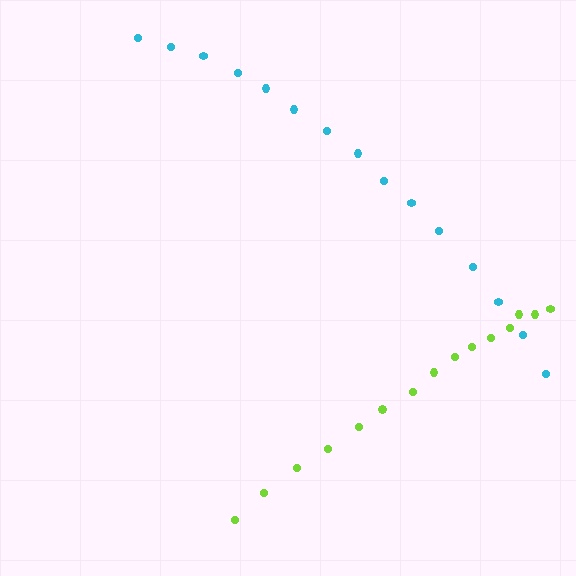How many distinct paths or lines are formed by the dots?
There are 2 distinct paths.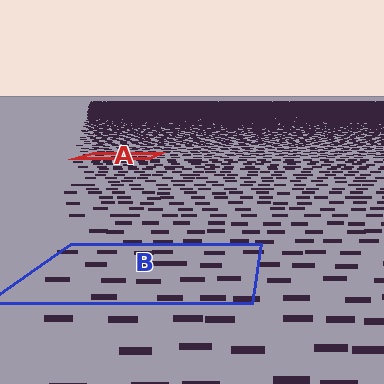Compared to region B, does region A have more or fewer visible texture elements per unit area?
Region A has more texture elements per unit area — they are packed more densely because it is farther away.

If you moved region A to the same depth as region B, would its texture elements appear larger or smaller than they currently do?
They would appear larger. At a closer depth, the same texture elements are projected at a bigger on-screen size.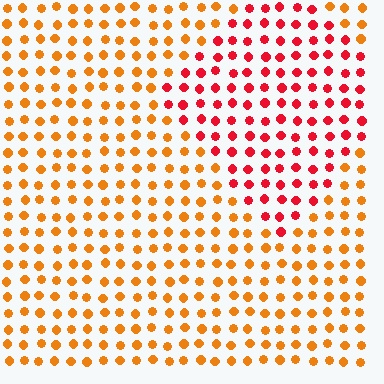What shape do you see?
I see a diamond.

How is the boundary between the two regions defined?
The boundary is defined purely by a slight shift in hue (about 39 degrees). Spacing, size, and orientation are identical on both sides.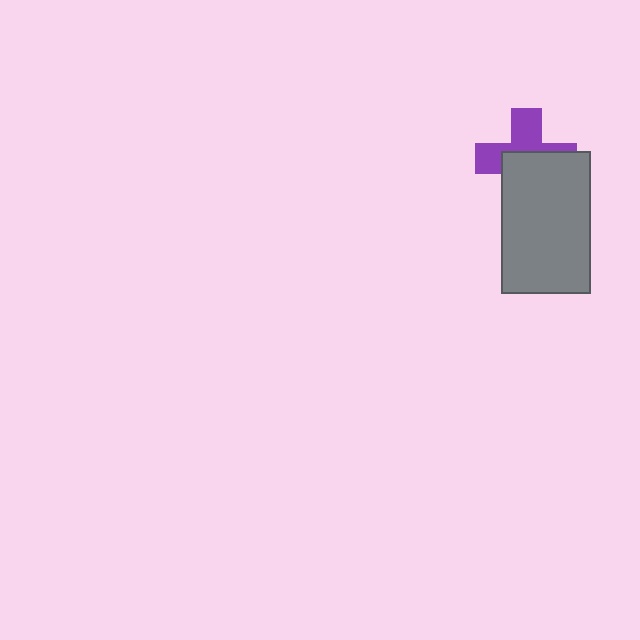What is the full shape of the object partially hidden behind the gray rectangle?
The partially hidden object is a purple cross.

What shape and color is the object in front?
The object in front is a gray rectangle.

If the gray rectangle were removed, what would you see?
You would see the complete purple cross.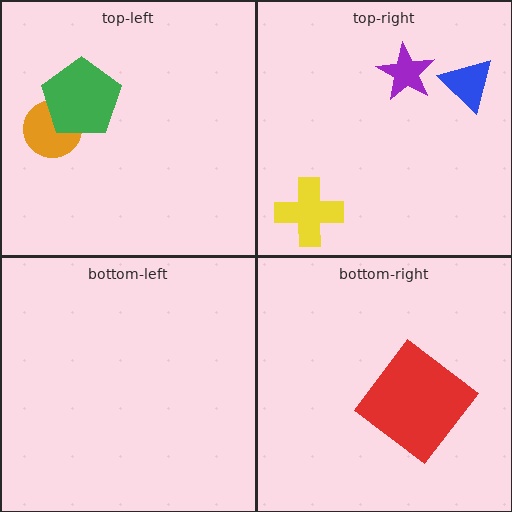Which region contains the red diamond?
The bottom-right region.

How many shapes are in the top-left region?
2.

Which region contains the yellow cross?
The top-right region.